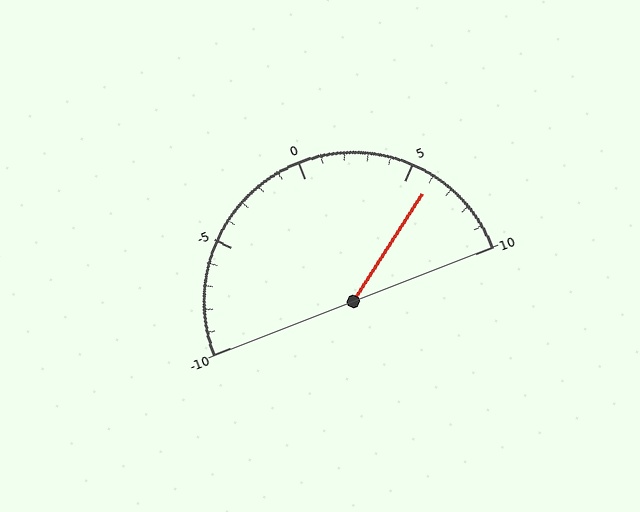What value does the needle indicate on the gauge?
The needle indicates approximately 6.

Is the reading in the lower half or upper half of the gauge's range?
The reading is in the upper half of the range (-10 to 10).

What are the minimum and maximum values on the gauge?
The gauge ranges from -10 to 10.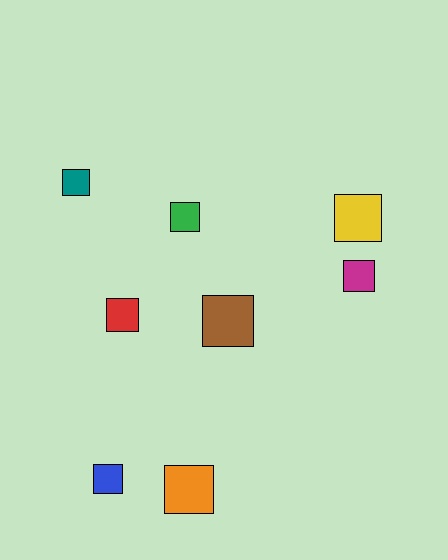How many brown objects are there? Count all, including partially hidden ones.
There is 1 brown object.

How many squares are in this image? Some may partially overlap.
There are 8 squares.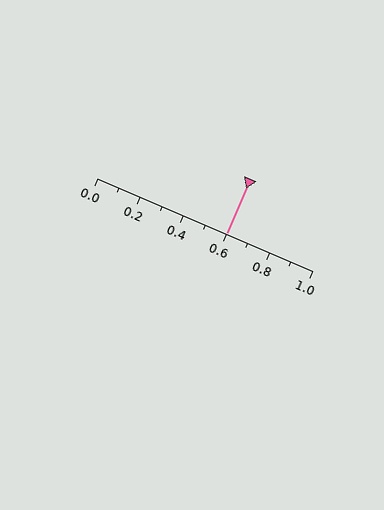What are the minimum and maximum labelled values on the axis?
The axis runs from 0.0 to 1.0.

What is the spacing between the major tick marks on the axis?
The major ticks are spaced 0.2 apart.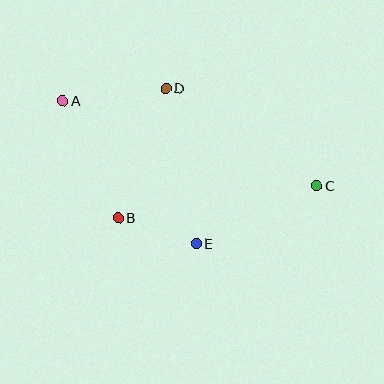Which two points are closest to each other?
Points B and E are closest to each other.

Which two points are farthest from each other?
Points A and C are farthest from each other.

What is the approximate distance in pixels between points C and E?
The distance between C and E is approximately 134 pixels.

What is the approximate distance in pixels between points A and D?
The distance between A and D is approximately 104 pixels.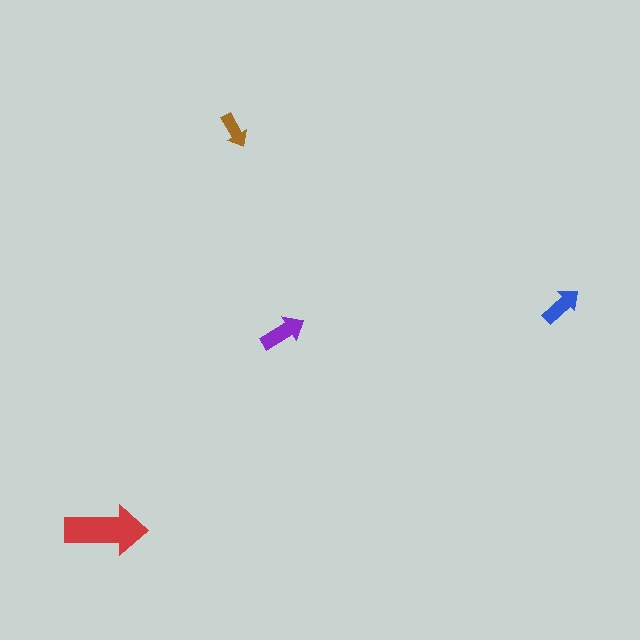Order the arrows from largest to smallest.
the red one, the purple one, the blue one, the brown one.